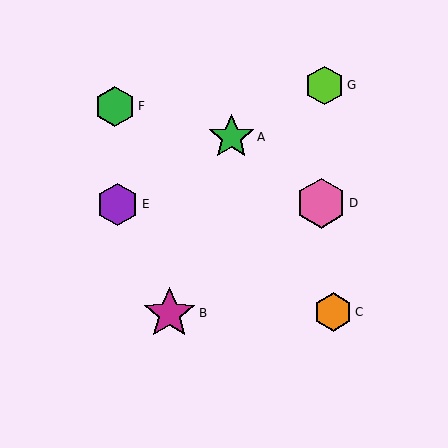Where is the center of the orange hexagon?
The center of the orange hexagon is at (333, 312).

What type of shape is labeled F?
Shape F is a green hexagon.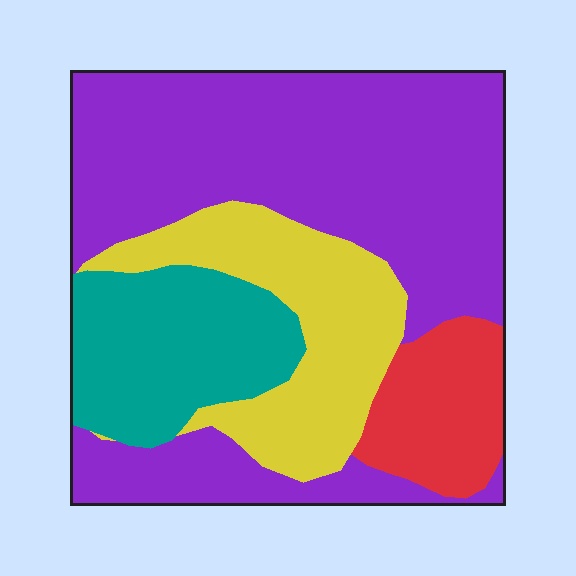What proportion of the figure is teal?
Teal takes up about one sixth (1/6) of the figure.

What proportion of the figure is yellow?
Yellow covers 20% of the figure.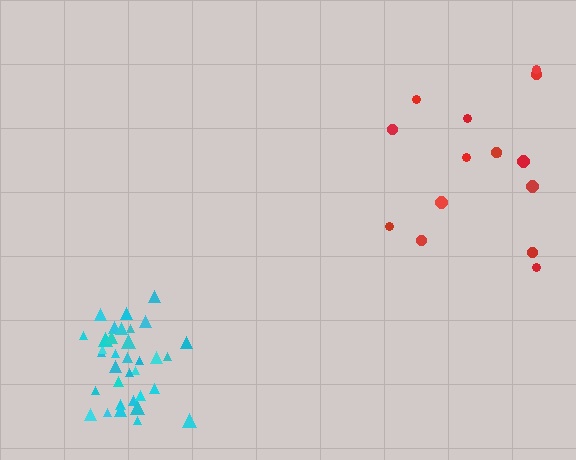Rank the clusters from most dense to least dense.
cyan, red.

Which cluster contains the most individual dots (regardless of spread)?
Cyan (35).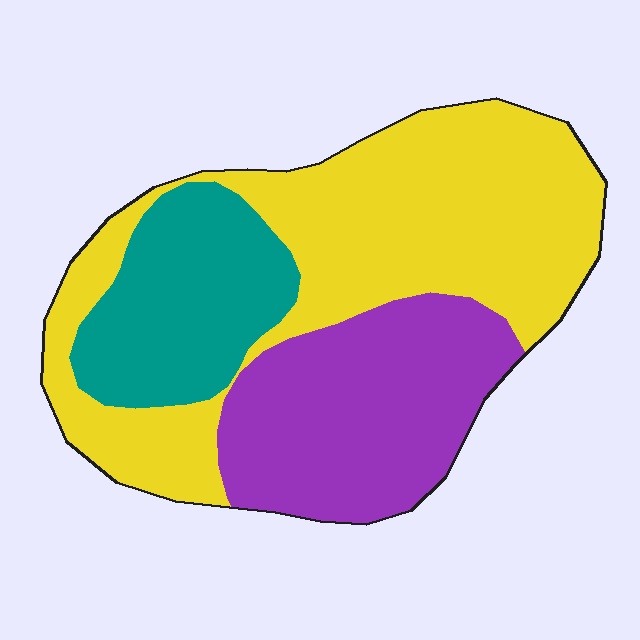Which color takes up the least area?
Teal, at roughly 20%.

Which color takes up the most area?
Yellow, at roughly 50%.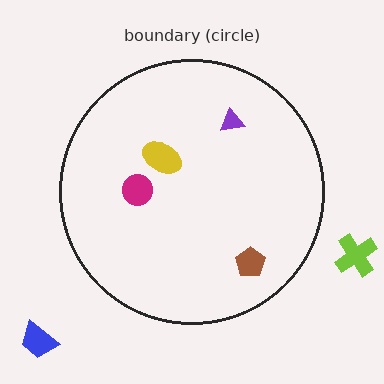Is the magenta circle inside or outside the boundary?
Inside.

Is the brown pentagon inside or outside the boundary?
Inside.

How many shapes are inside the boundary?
4 inside, 2 outside.